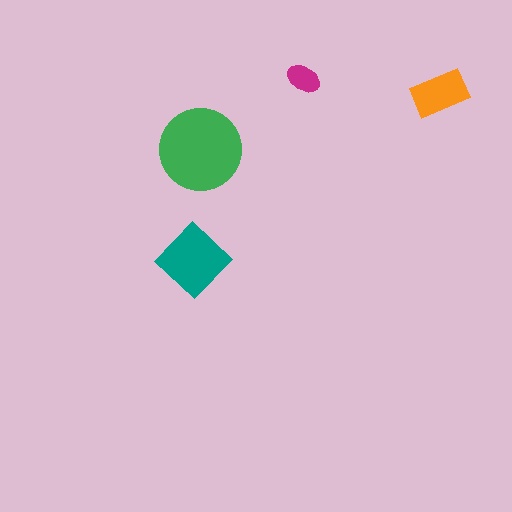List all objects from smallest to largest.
The magenta ellipse, the orange rectangle, the teal diamond, the green circle.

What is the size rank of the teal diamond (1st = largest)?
2nd.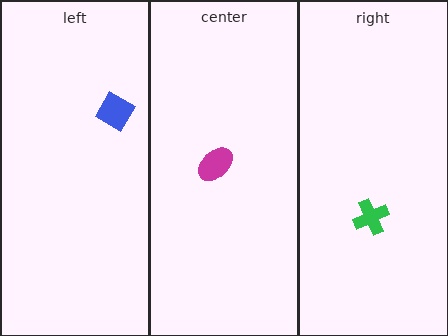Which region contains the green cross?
The right region.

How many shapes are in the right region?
1.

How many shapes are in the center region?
1.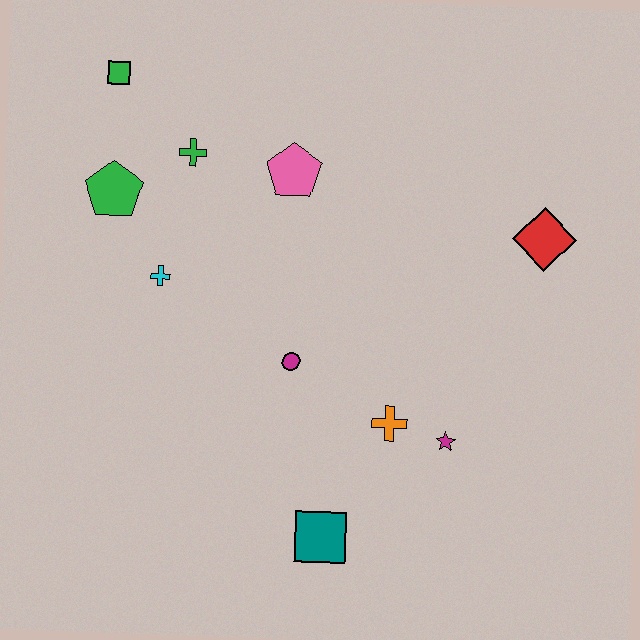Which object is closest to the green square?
The green cross is closest to the green square.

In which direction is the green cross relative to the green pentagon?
The green cross is to the right of the green pentagon.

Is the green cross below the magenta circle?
No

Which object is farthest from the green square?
The teal square is farthest from the green square.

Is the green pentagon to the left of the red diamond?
Yes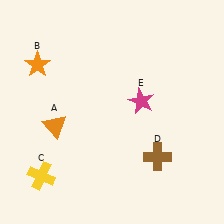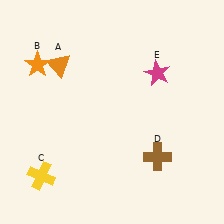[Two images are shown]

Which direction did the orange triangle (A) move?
The orange triangle (A) moved up.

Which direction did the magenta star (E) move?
The magenta star (E) moved up.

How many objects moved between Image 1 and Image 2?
2 objects moved between the two images.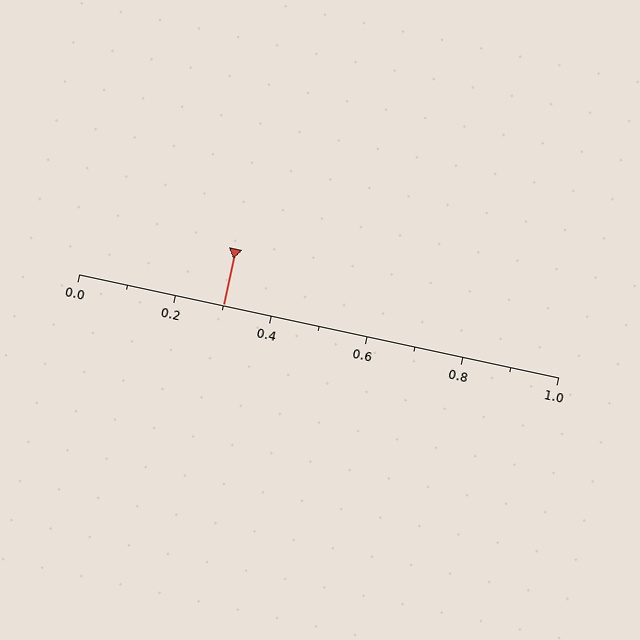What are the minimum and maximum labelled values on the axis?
The axis runs from 0.0 to 1.0.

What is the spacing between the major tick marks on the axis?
The major ticks are spaced 0.2 apart.